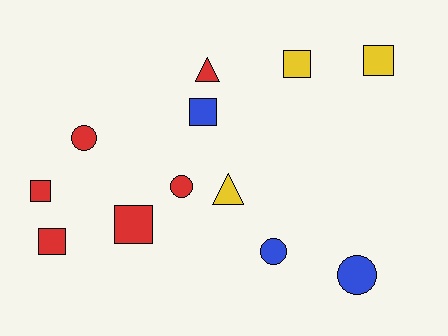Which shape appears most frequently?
Square, with 6 objects.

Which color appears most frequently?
Red, with 6 objects.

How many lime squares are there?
There are no lime squares.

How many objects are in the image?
There are 12 objects.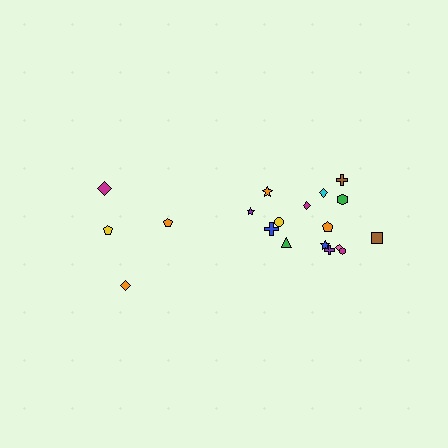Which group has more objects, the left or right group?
The right group.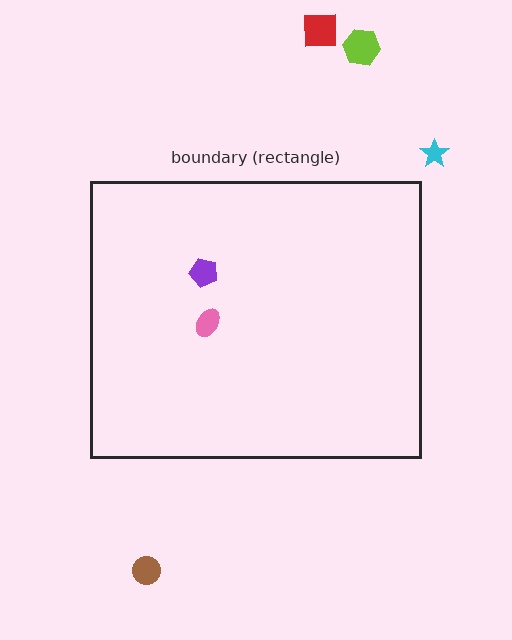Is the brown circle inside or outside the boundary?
Outside.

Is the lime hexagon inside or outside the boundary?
Outside.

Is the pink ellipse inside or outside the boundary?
Inside.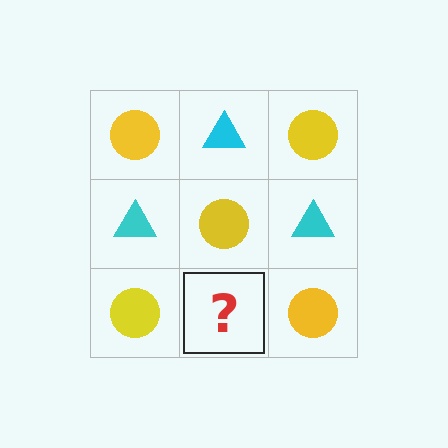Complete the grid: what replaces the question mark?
The question mark should be replaced with a cyan triangle.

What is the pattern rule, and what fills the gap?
The rule is that it alternates yellow circle and cyan triangle in a checkerboard pattern. The gap should be filled with a cyan triangle.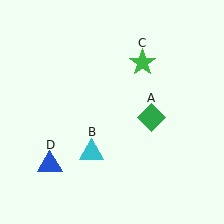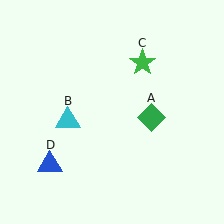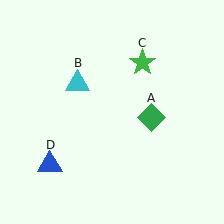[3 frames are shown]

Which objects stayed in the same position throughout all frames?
Green diamond (object A) and green star (object C) and blue triangle (object D) remained stationary.